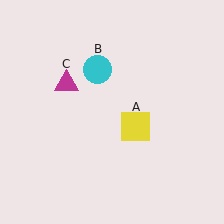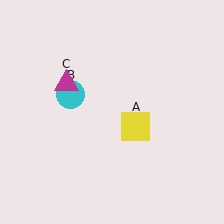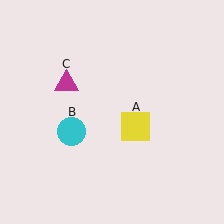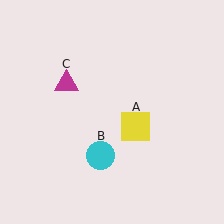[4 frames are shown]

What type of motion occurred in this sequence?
The cyan circle (object B) rotated counterclockwise around the center of the scene.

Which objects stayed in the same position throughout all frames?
Yellow square (object A) and magenta triangle (object C) remained stationary.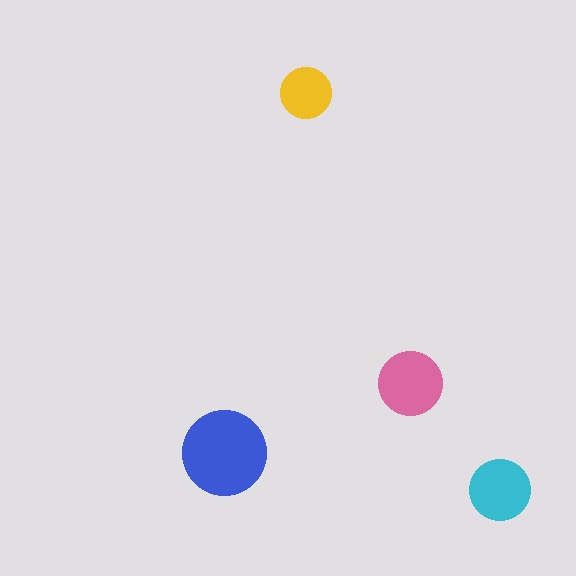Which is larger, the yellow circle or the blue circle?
The blue one.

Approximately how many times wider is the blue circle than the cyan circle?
About 1.5 times wider.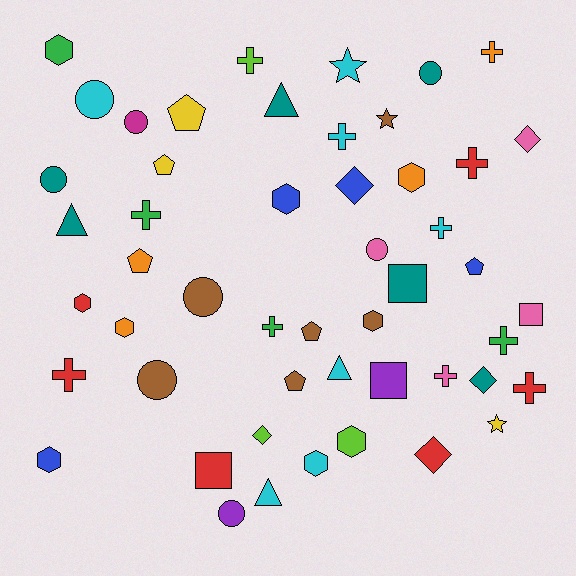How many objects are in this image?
There are 50 objects.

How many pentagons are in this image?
There are 6 pentagons.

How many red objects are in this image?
There are 6 red objects.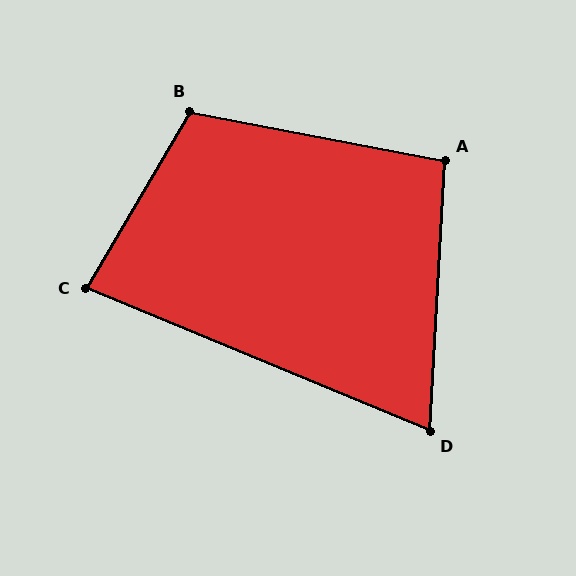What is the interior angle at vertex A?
Approximately 98 degrees (obtuse).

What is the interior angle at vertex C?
Approximately 82 degrees (acute).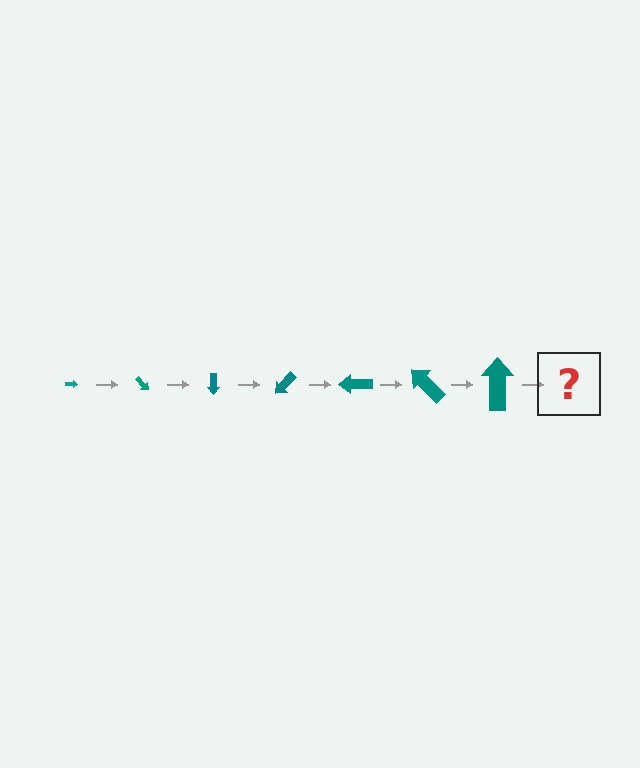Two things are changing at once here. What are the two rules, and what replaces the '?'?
The two rules are that the arrow grows larger each step and it rotates 45 degrees each step. The '?' should be an arrow, larger than the previous one and rotated 315 degrees from the start.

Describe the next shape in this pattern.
It should be an arrow, larger than the previous one and rotated 315 degrees from the start.